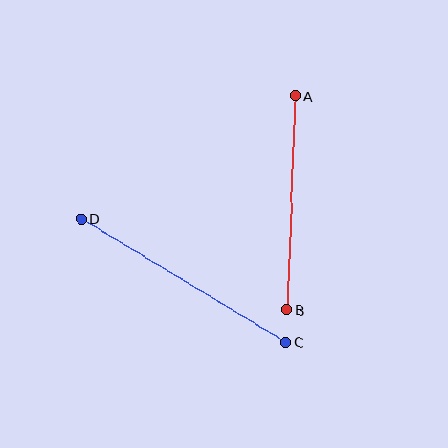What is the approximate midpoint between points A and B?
The midpoint is at approximately (291, 203) pixels.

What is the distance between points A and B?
The distance is approximately 214 pixels.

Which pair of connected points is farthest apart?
Points C and D are farthest apart.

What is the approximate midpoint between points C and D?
The midpoint is at approximately (183, 281) pixels.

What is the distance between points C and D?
The distance is approximately 239 pixels.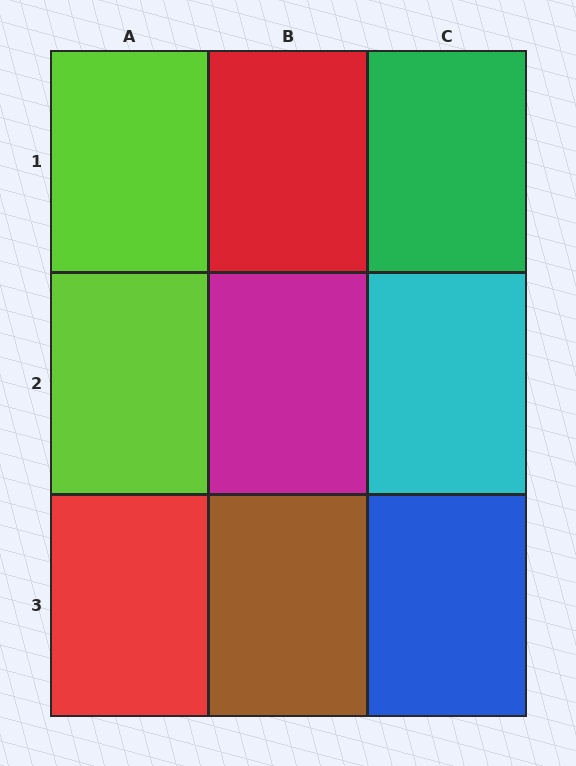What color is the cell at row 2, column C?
Cyan.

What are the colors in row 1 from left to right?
Lime, red, green.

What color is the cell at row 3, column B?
Brown.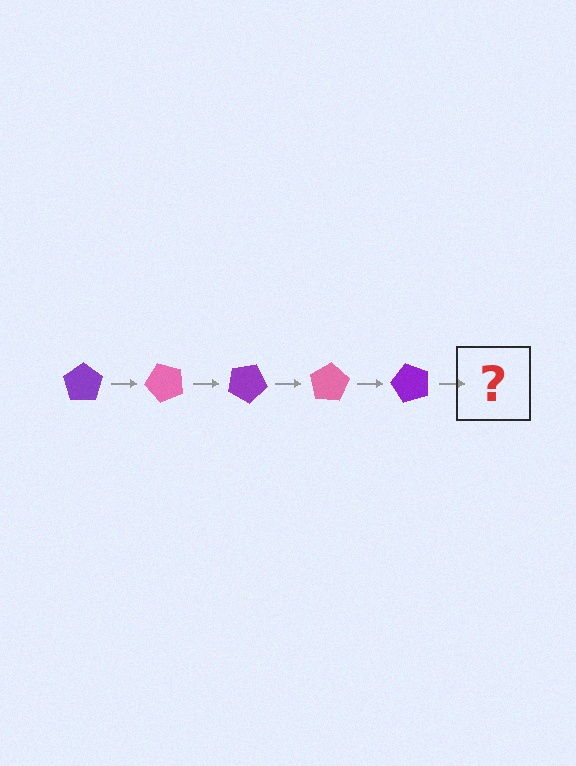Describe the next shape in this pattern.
It should be a pink pentagon, rotated 250 degrees from the start.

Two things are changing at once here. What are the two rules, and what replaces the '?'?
The two rules are that it rotates 50 degrees each step and the color cycles through purple and pink. The '?' should be a pink pentagon, rotated 250 degrees from the start.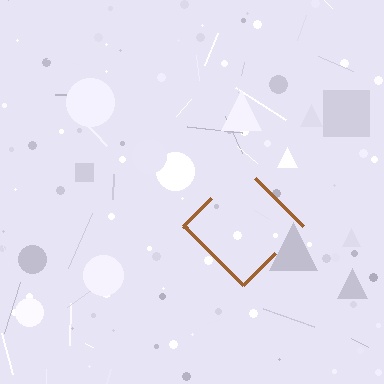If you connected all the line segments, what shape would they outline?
They would outline a diamond.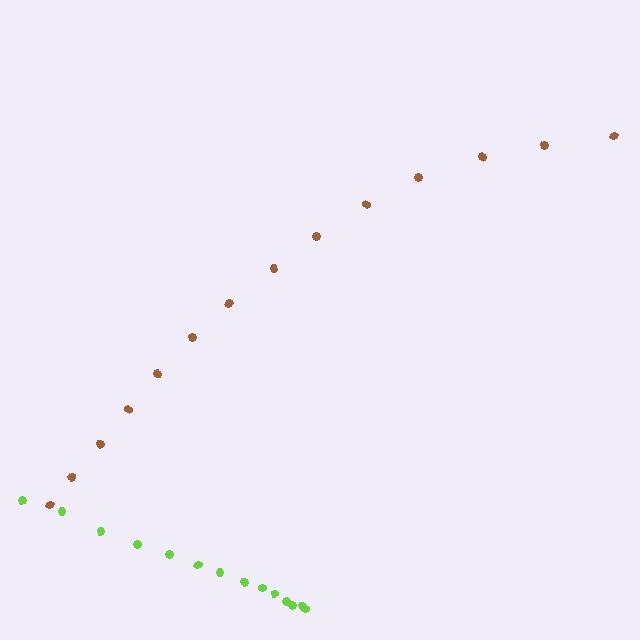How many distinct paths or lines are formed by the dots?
There are 2 distinct paths.